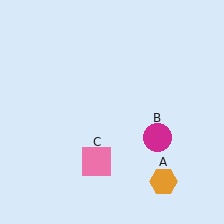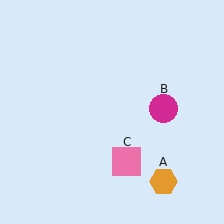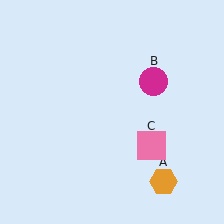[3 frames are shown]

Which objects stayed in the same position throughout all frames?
Orange hexagon (object A) remained stationary.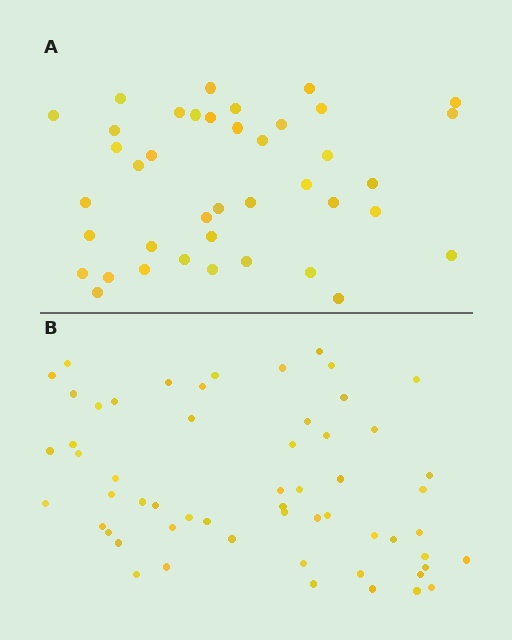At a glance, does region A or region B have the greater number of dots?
Region B (the bottom region) has more dots.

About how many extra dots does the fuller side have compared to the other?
Region B has approximately 15 more dots than region A.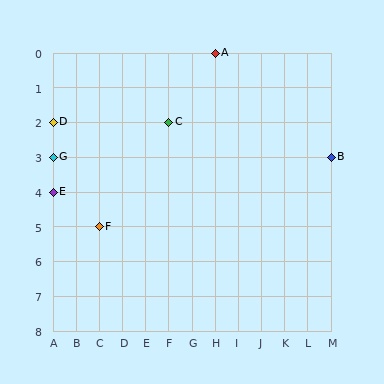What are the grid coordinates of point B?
Point B is at grid coordinates (M, 3).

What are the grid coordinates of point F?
Point F is at grid coordinates (C, 5).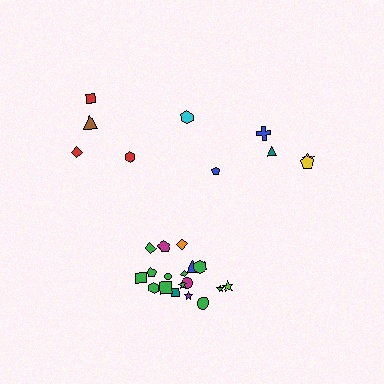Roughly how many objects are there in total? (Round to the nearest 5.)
Roughly 30 objects in total.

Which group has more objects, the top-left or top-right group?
The top-right group.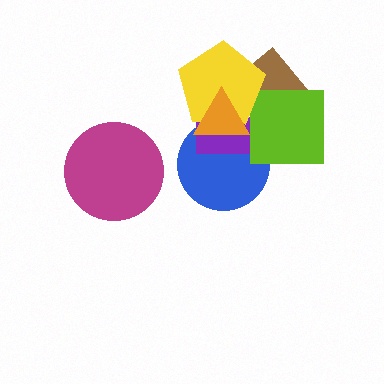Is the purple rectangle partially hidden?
Yes, it is partially covered by another shape.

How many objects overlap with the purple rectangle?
5 objects overlap with the purple rectangle.